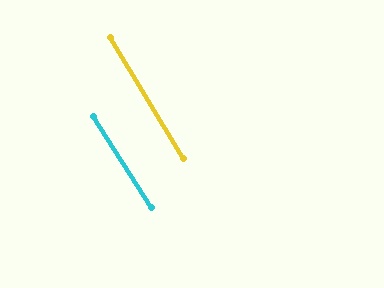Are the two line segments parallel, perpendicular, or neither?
Parallel — their directions differ by only 0.8°.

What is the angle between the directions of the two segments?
Approximately 1 degree.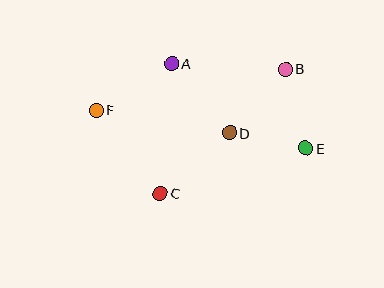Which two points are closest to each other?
Points D and E are closest to each other.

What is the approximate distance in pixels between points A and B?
The distance between A and B is approximately 114 pixels.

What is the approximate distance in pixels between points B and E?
The distance between B and E is approximately 81 pixels.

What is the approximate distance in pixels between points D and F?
The distance between D and F is approximately 135 pixels.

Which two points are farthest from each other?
Points E and F are farthest from each other.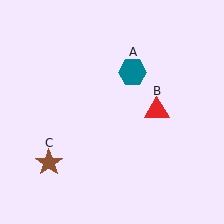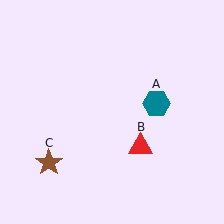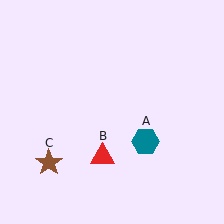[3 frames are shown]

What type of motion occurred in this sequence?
The teal hexagon (object A), red triangle (object B) rotated clockwise around the center of the scene.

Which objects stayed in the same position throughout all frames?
Brown star (object C) remained stationary.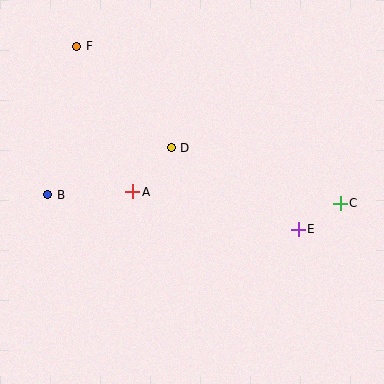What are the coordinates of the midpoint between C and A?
The midpoint between C and A is at (237, 197).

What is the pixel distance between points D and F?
The distance between D and F is 138 pixels.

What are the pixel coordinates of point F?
Point F is at (77, 47).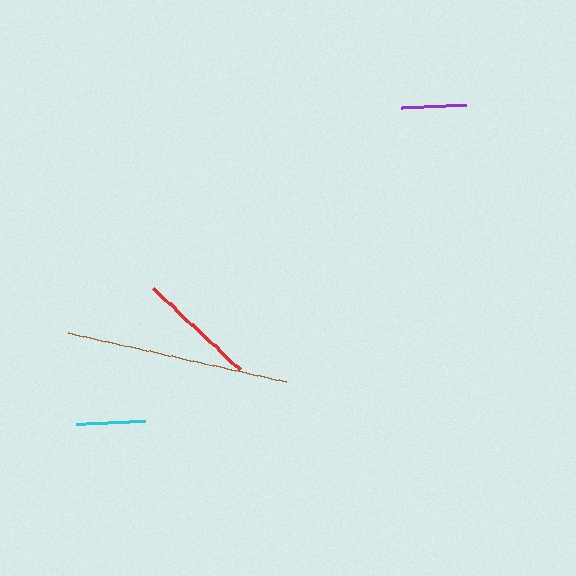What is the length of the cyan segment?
The cyan segment is approximately 69 pixels long.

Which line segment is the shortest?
The purple line is the shortest at approximately 65 pixels.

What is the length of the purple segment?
The purple segment is approximately 65 pixels long.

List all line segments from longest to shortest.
From longest to shortest: brown, red, cyan, purple.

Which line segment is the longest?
The brown line is the longest at approximately 224 pixels.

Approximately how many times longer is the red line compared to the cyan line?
The red line is approximately 1.7 times the length of the cyan line.